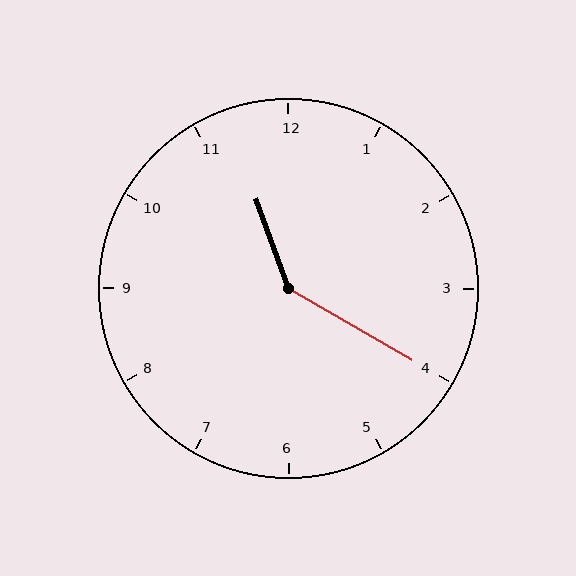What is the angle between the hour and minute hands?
Approximately 140 degrees.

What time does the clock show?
11:20.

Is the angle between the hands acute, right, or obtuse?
It is obtuse.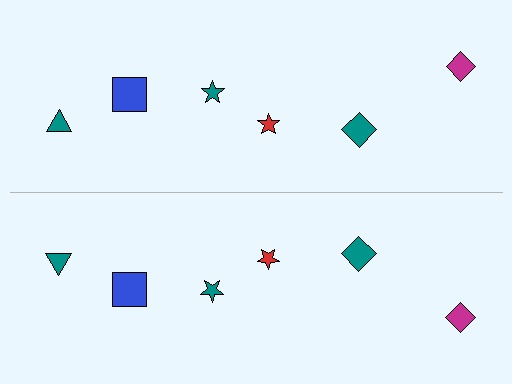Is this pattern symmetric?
Yes, this pattern has bilateral (reflection) symmetry.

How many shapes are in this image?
There are 12 shapes in this image.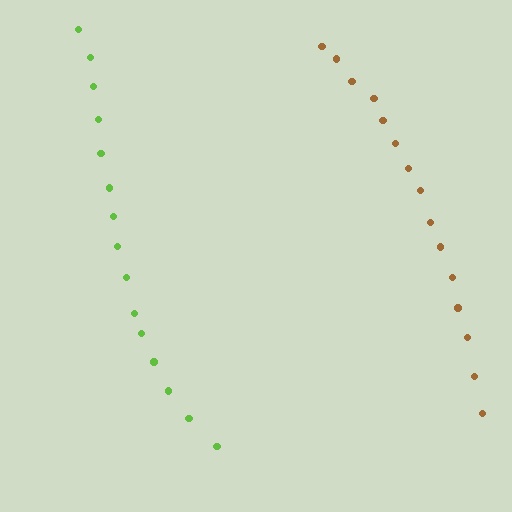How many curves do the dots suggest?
There are 2 distinct paths.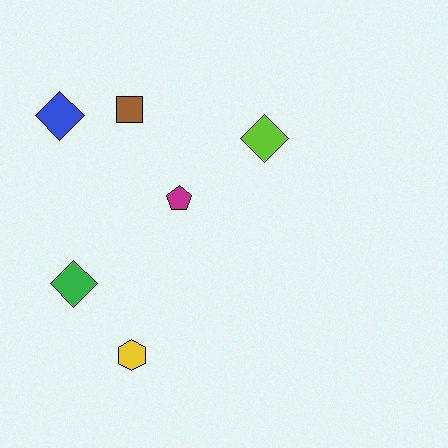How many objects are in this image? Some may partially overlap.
There are 6 objects.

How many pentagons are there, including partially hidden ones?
There is 1 pentagon.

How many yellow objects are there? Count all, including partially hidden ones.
There is 1 yellow object.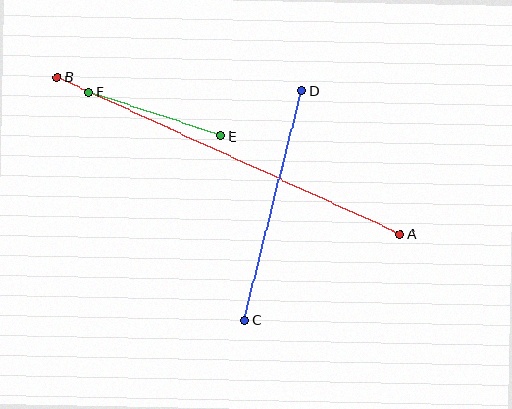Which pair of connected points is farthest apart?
Points A and B are farthest apart.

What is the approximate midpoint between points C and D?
The midpoint is at approximately (273, 205) pixels.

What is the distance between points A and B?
The distance is approximately 377 pixels.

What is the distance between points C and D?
The distance is approximately 237 pixels.